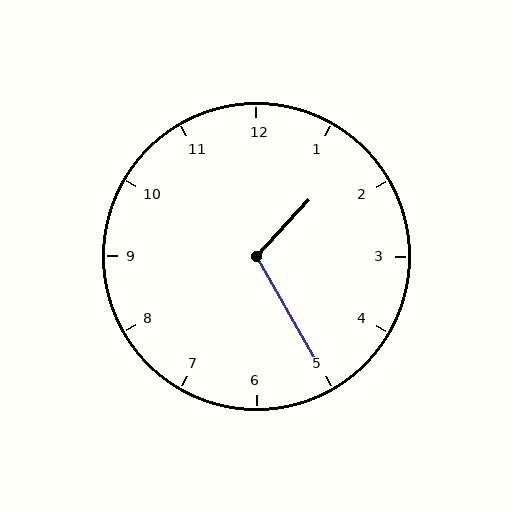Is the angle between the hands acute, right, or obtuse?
It is obtuse.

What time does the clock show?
1:25.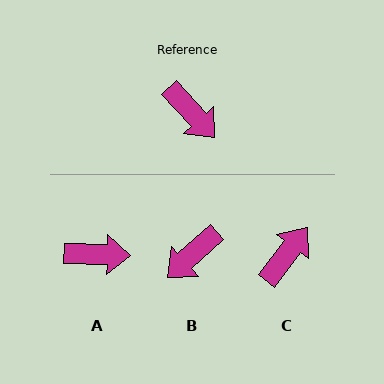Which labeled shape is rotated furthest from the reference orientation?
C, about 100 degrees away.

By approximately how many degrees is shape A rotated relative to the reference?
Approximately 46 degrees counter-clockwise.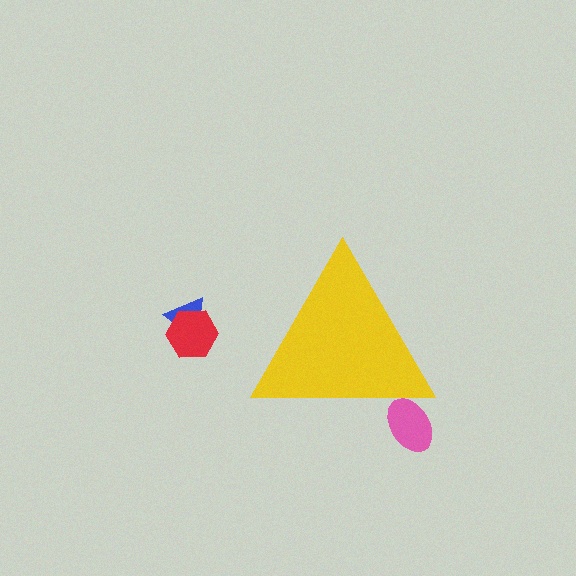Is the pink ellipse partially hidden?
Yes, the pink ellipse is partially hidden behind the yellow triangle.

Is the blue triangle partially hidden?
No, the blue triangle is fully visible.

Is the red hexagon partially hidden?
No, the red hexagon is fully visible.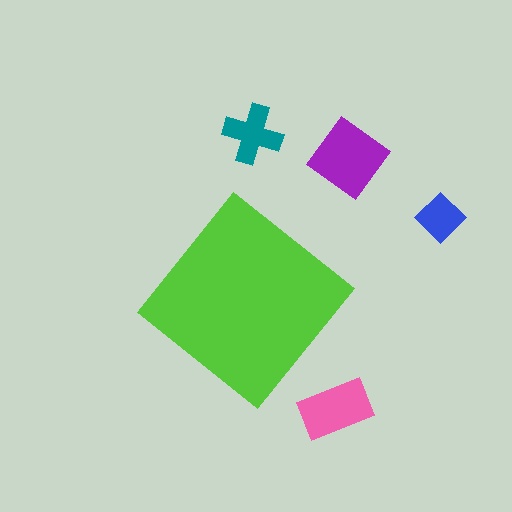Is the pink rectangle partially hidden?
No, the pink rectangle is fully visible.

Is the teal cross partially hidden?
No, the teal cross is fully visible.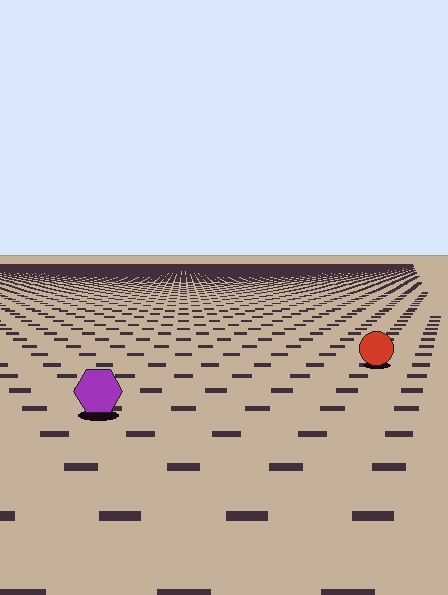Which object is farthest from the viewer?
The red circle is farthest from the viewer. It appears smaller and the ground texture around it is denser.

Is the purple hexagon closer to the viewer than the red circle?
Yes. The purple hexagon is closer — you can tell from the texture gradient: the ground texture is coarser near it.